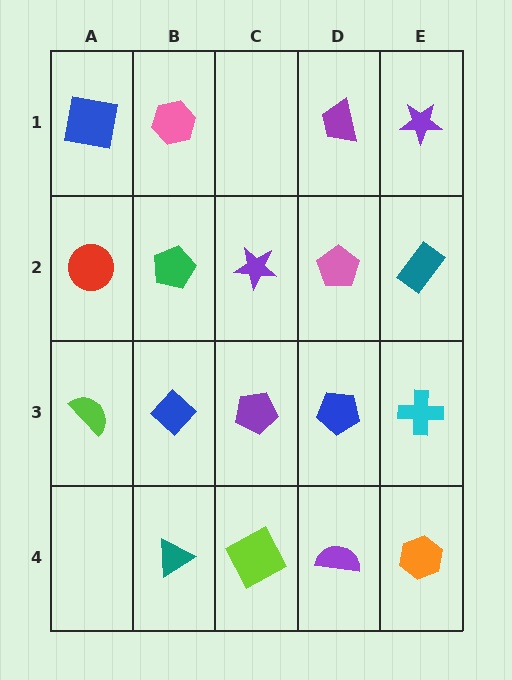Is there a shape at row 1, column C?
No, that cell is empty.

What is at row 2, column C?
A purple star.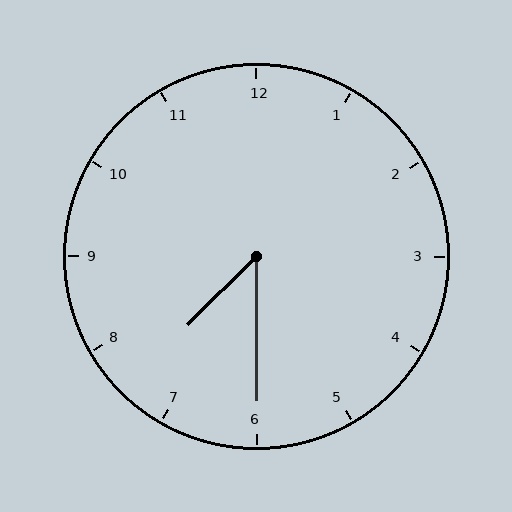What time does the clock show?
7:30.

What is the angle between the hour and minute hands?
Approximately 45 degrees.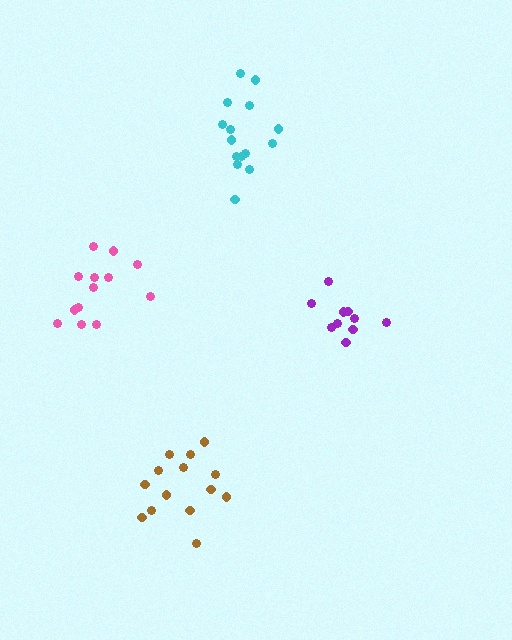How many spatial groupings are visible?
There are 4 spatial groupings.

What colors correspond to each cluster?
The clusters are colored: cyan, purple, brown, pink.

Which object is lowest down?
The brown cluster is bottommost.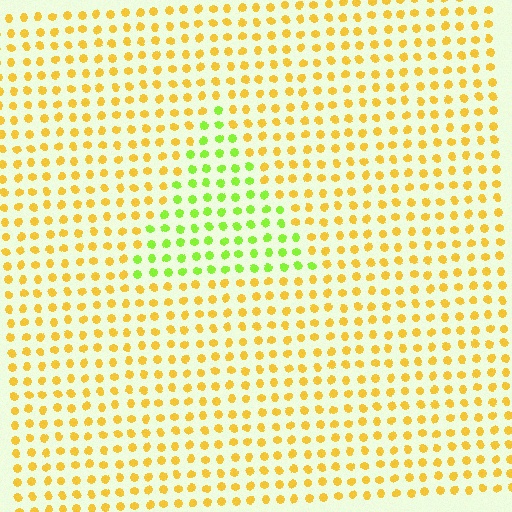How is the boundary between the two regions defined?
The boundary is defined purely by a slight shift in hue (about 49 degrees). Spacing, size, and orientation are identical on both sides.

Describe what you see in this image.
The image is filled with small yellow elements in a uniform arrangement. A triangle-shaped region is visible where the elements are tinted to a slightly different hue, forming a subtle color boundary.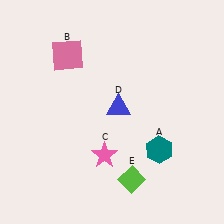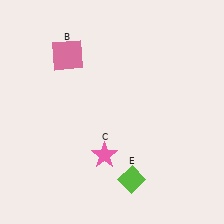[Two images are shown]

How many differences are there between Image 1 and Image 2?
There are 2 differences between the two images.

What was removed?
The blue triangle (D), the teal hexagon (A) were removed in Image 2.